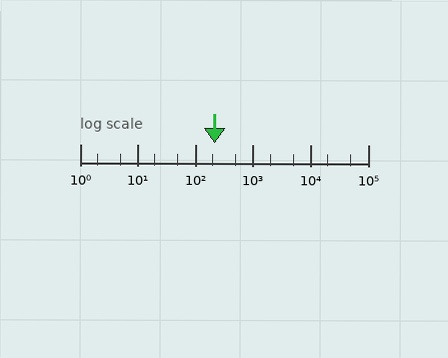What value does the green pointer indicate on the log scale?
The pointer indicates approximately 220.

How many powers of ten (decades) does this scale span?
The scale spans 5 decades, from 1 to 100000.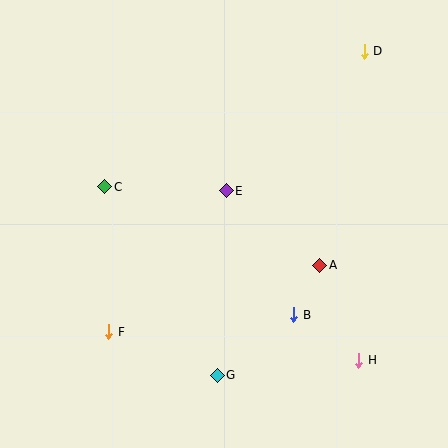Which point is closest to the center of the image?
Point E at (226, 191) is closest to the center.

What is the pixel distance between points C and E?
The distance between C and E is 122 pixels.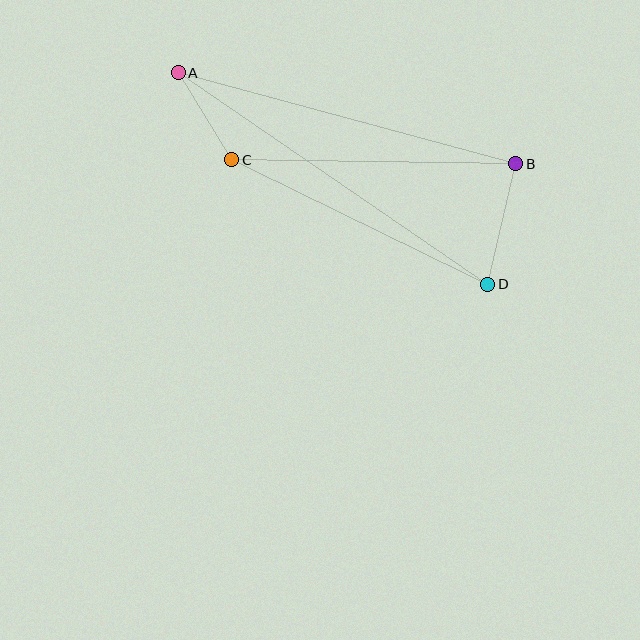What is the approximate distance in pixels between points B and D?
The distance between B and D is approximately 124 pixels.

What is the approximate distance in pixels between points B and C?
The distance between B and C is approximately 284 pixels.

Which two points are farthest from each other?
Points A and D are farthest from each other.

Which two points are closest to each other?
Points A and C are closest to each other.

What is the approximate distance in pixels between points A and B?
The distance between A and B is approximately 349 pixels.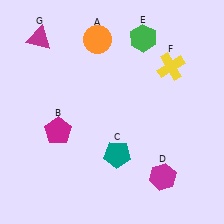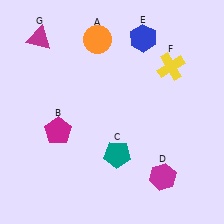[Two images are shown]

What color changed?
The hexagon (E) changed from green in Image 1 to blue in Image 2.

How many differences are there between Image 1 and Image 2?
There is 1 difference between the two images.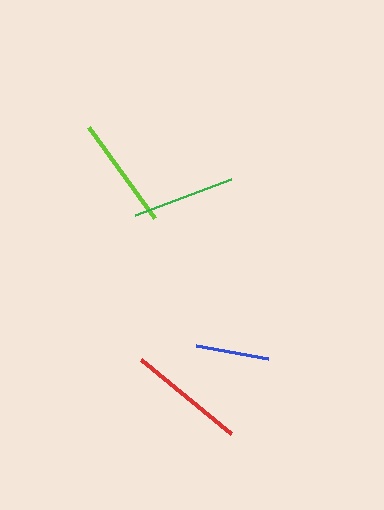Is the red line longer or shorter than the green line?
The red line is longer than the green line.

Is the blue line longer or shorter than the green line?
The green line is longer than the blue line.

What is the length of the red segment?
The red segment is approximately 117 pixels long.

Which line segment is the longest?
The red line is the longest at approximately 117 pixels.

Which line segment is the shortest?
The blue line is the shortest at approximately 73 pixels.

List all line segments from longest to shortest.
From longest to shortest: red, lime, green, blue.